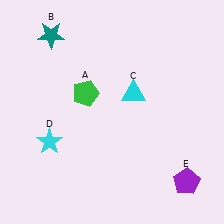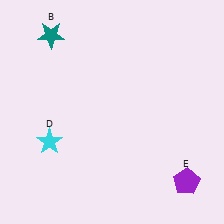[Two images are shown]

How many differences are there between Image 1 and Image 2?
There are 2 differences between the two images.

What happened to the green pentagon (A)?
The green pentagon (A) was removed in Image 2. It was in the top-left area of Image 1.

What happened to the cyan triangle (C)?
The cyan triangle (C) was removed in Image 2. It was in the top-right area of Image 1.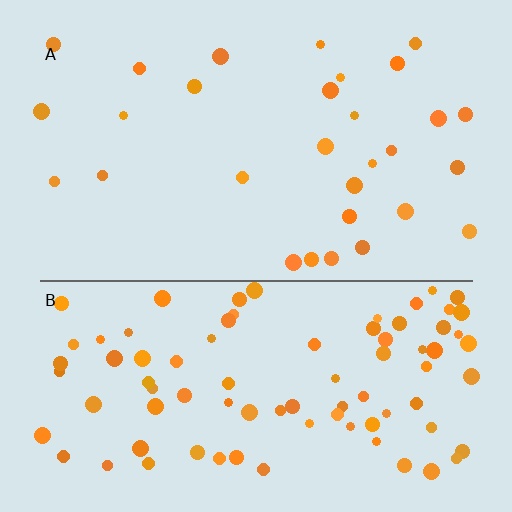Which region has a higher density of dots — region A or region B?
B (the bottom).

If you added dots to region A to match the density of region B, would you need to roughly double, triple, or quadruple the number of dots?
Approximately triple.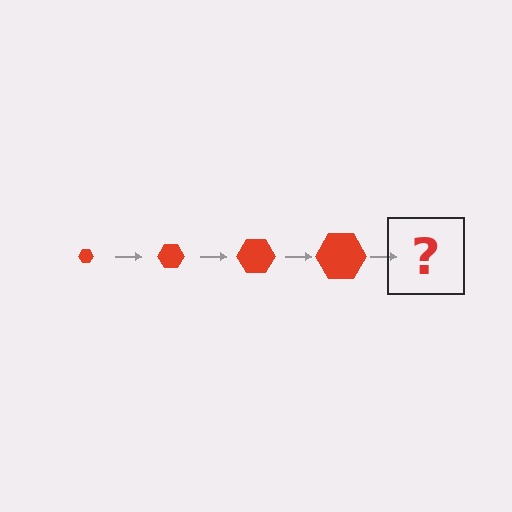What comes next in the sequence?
The next element should be a red hexagon, larger than the previous one.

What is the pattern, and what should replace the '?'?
The pattern is that the hexagon gets progressively larger each step. The '?' should be a red hexagon, larger than the previous one.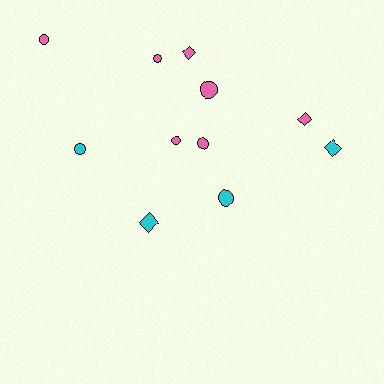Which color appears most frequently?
Pink, with 7 objects.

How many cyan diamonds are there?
There are 2 cyan diamonds.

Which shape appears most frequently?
Circle, with 7 objects.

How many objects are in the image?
There are 11 objects.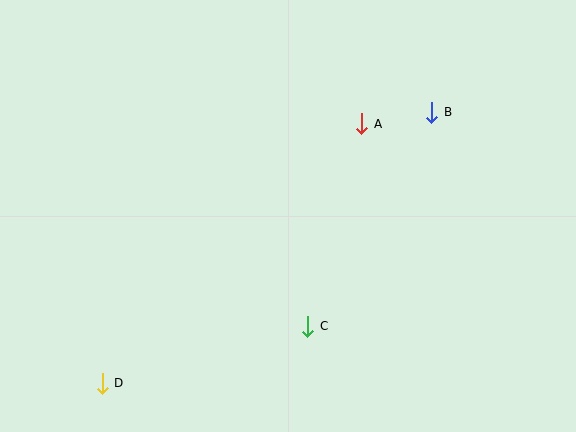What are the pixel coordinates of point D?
Point D is at (102, 383).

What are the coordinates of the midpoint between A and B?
The midpoint between A and B is at (397, 118).